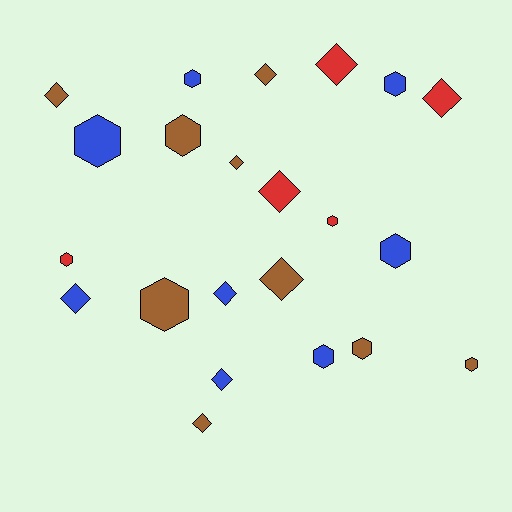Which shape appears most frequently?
Diamond, with 11 objects.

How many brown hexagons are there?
There are 4 brown hexagons.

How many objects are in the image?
There are 22 objects.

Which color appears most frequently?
Brown, with 9 objects.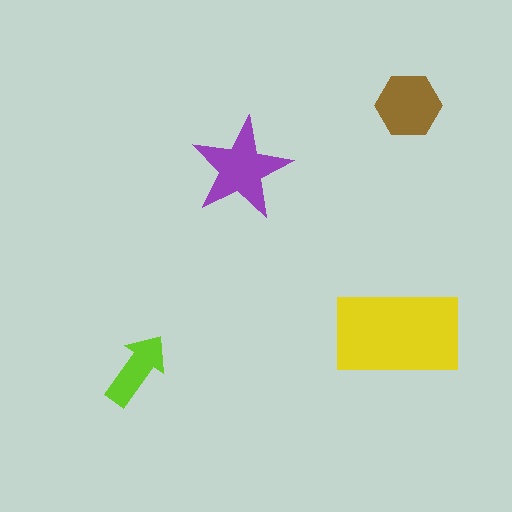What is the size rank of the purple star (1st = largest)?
2nd.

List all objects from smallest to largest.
The lime arrow, the brown hexagon, the purple star, the yellow rectangle.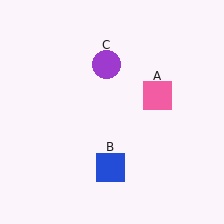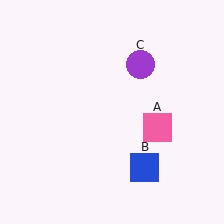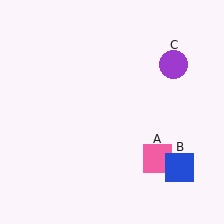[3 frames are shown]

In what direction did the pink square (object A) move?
The pink square (object A) moved down.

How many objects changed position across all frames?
3 objects changed position: pink square (object A), blue square (object B), purple circle (object C).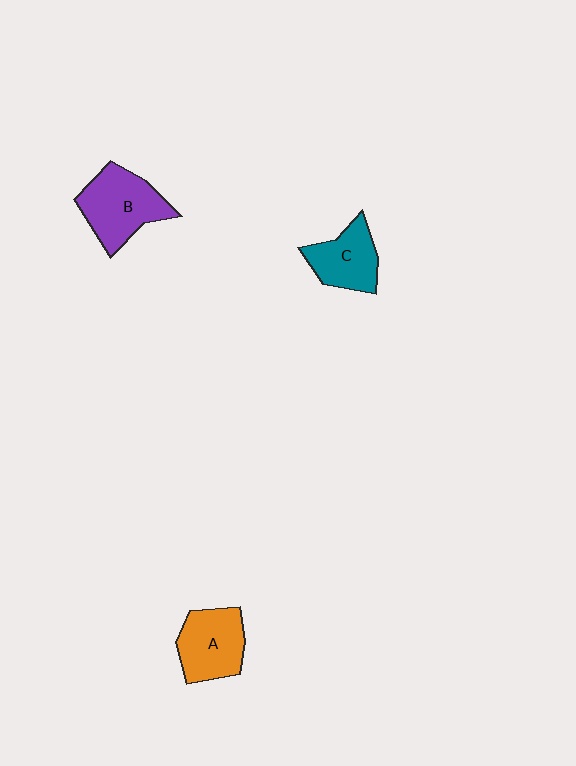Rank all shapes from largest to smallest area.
From largest to smallest: B (purple), A (orange), C (teal).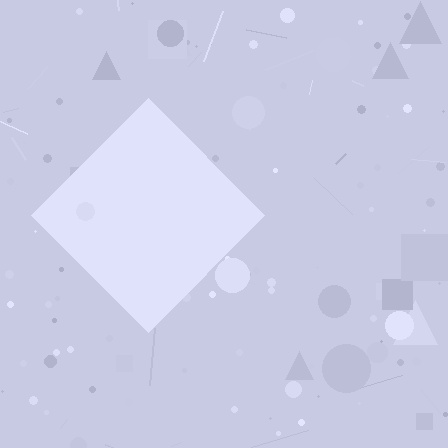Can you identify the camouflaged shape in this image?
The camouflaged shape is a diamond.